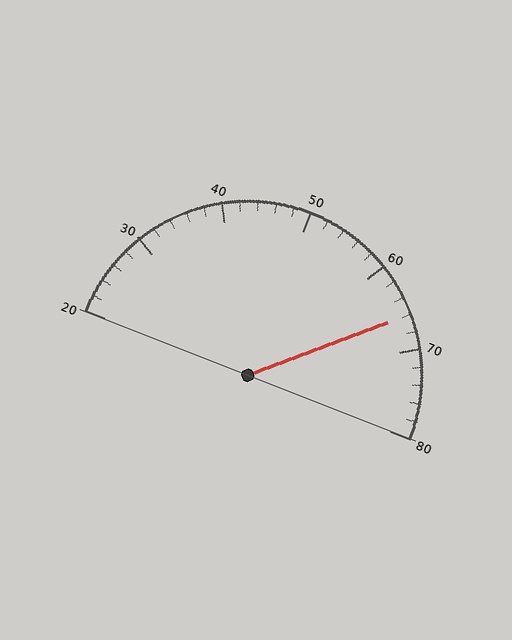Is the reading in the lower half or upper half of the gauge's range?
The reading is in the upper half of the range (20 to 80).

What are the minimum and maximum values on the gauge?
The gauge ranges from 20 to 80.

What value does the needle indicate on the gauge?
The needle indicates approximately 66.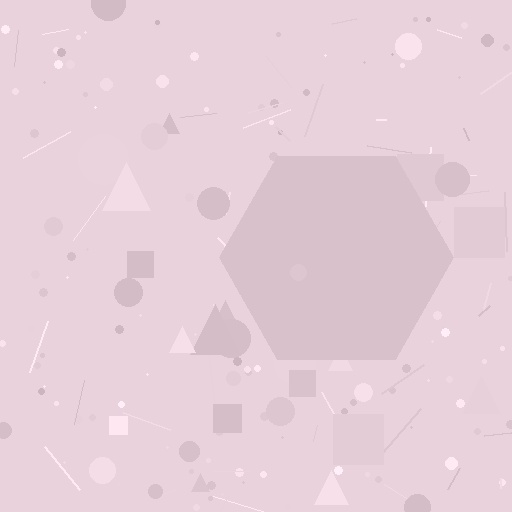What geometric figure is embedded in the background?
A hexagon is embedded in the background.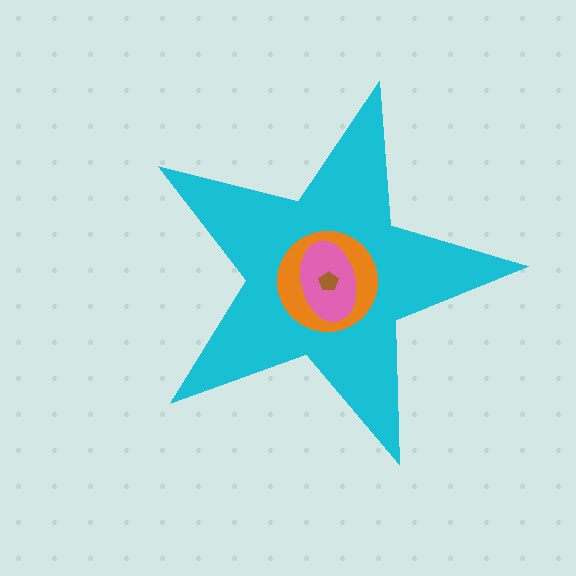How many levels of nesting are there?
4.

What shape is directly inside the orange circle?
The pink ellipse.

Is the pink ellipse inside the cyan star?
Yes.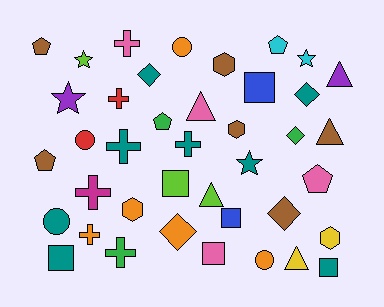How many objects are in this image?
There are 40 objects.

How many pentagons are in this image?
There are 5 pentagons.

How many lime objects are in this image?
There are 3 lime objects.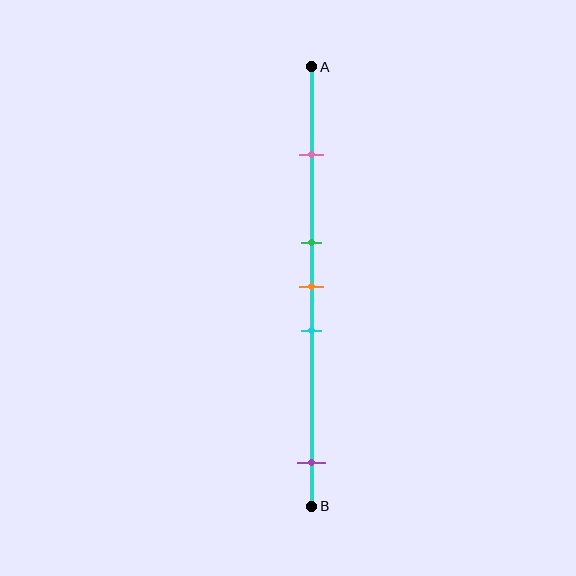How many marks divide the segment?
There are 5 marks dividing the segment.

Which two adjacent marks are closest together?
The green and orange marks are the closest adjacent pair.